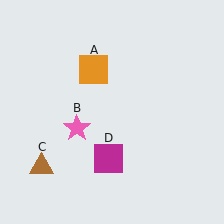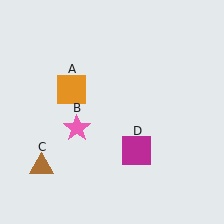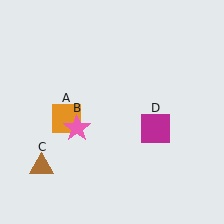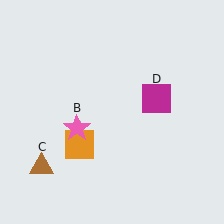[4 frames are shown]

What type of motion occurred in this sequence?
The orange square (object A), magenta square (object D) rotated counterclockwise around the center of the scene.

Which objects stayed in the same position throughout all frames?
Pink star (object B) and brown triangle (object C) remained stationary.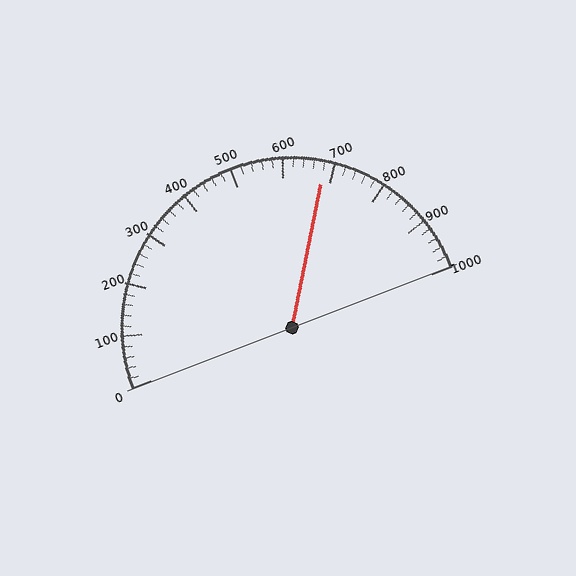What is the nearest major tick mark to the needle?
The nearest major tick mark is 700.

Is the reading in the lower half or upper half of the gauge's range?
The reading is in the upper half of the range (0 to 1000).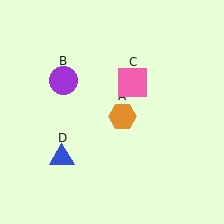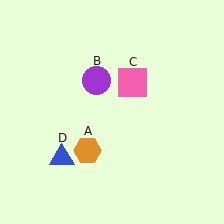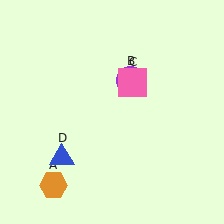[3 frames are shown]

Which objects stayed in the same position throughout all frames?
Pink square (object C) and blue triangle (object D) remained stationary.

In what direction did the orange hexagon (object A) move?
The orange hexagon (object A) moved down and to the left.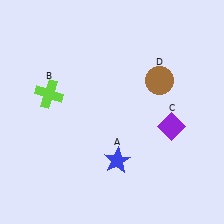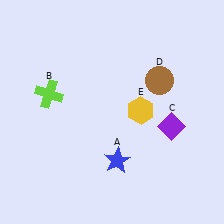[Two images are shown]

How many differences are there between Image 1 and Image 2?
There is 1 difference between the two images.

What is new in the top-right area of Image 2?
A yellow hexagon (E) was added in the top-right area of Image 2.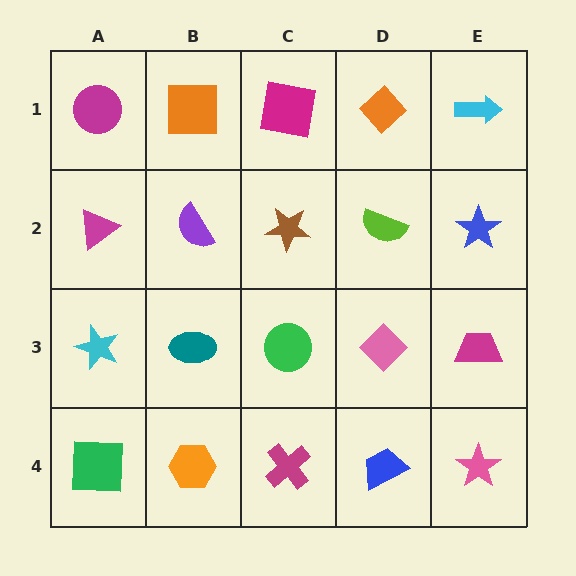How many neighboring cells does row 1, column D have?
3.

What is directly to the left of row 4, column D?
A magenta cross.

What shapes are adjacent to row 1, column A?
A magenta triangle (row 2, column A), an orange square (row 1, column B).